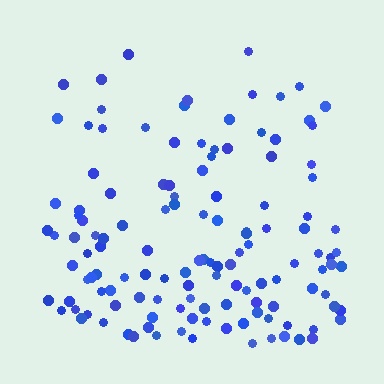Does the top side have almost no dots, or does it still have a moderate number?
Still a moderate number, just noticeably fewer than the bottom.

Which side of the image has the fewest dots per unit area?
The top.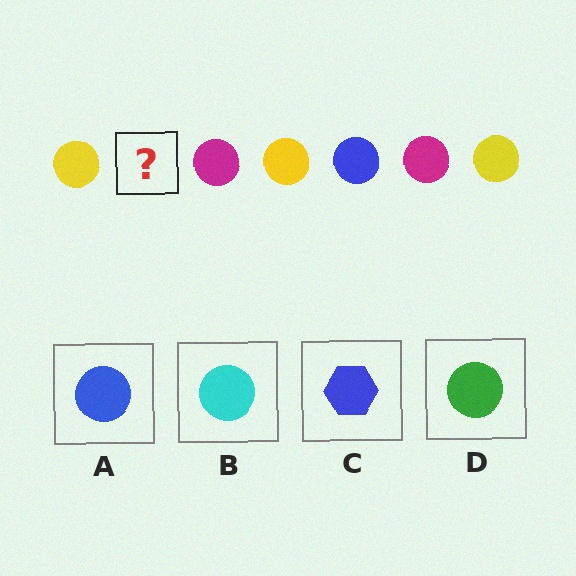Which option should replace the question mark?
Option A.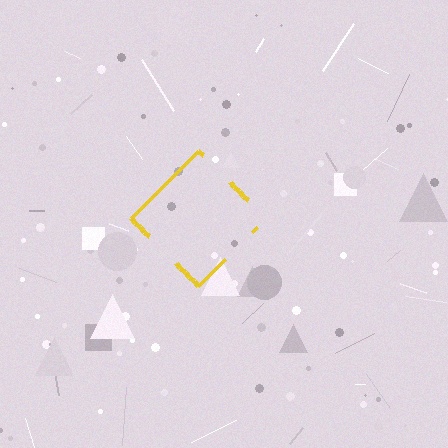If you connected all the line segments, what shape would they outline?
They would outline a diamond.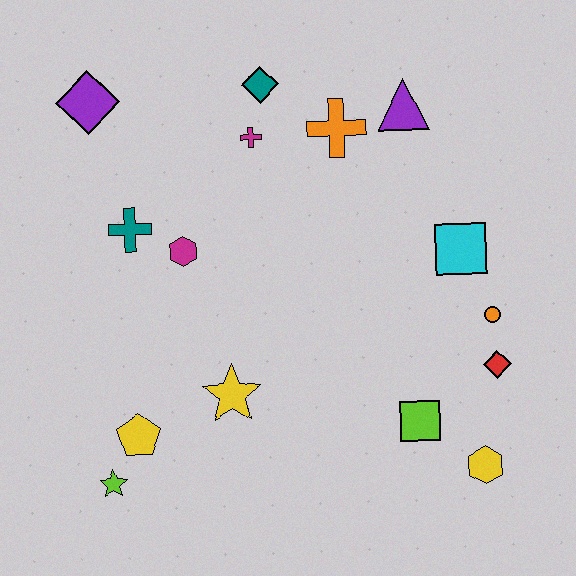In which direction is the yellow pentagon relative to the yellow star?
The yellow pentagon is to the left of the yellow star.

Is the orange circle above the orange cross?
No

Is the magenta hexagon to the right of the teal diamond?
No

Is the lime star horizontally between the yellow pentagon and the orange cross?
No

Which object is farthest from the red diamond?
The purple diamond is farthest from the red diamond.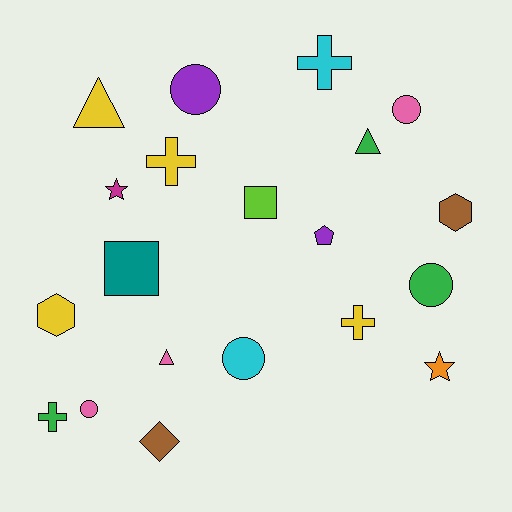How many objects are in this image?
There are 20 objects.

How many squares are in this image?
There are 2 squares.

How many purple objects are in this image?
There are 2 purple objects.